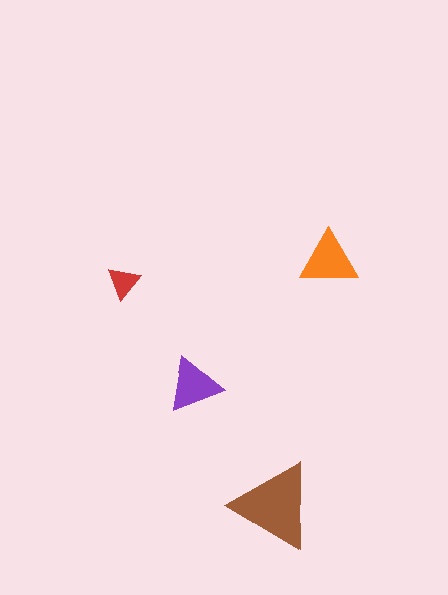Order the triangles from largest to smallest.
the brown one, the orange one, the purple one, the red one.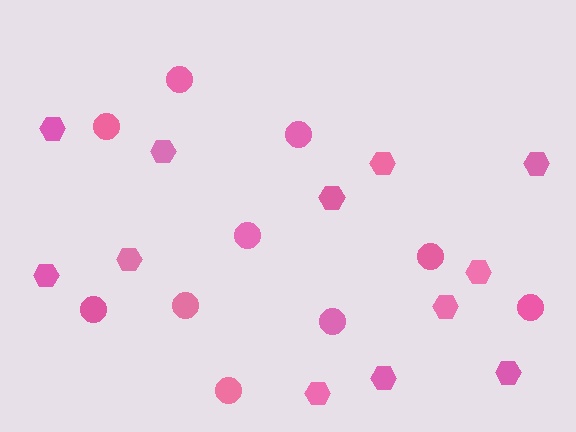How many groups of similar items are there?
There are 2 groups: one group of circles (10) and one group of hexagons (12).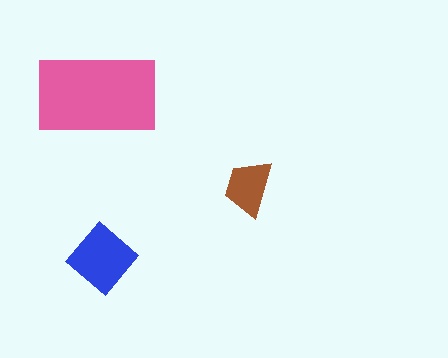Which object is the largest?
The pink rectangle.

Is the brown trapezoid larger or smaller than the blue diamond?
Smaller.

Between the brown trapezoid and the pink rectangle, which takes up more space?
The pink rectangle.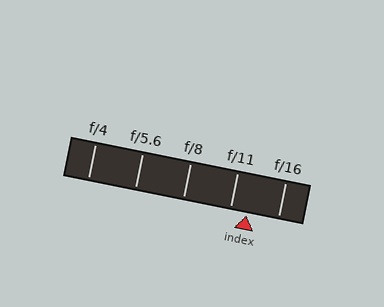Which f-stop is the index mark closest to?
The index mark is closest to f/11.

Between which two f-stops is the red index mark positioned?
The index mark is between f/11 and f/16.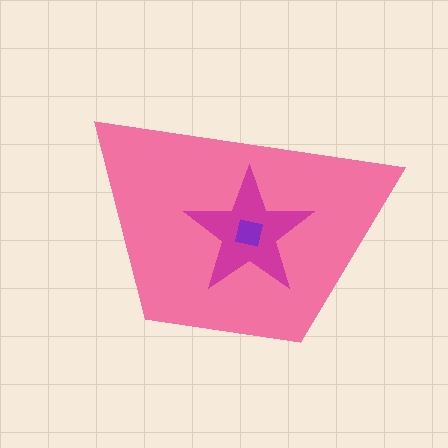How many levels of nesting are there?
3.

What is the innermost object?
The purple square.